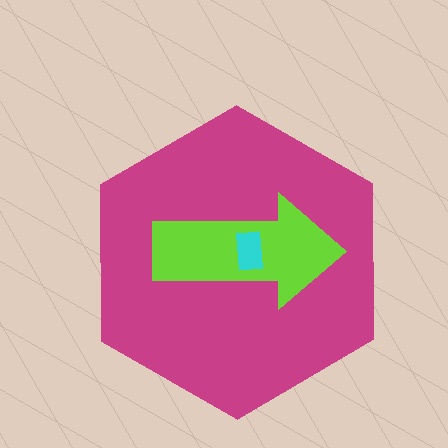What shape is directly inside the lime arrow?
The cyan rectangle.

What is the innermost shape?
The cyan rectangle.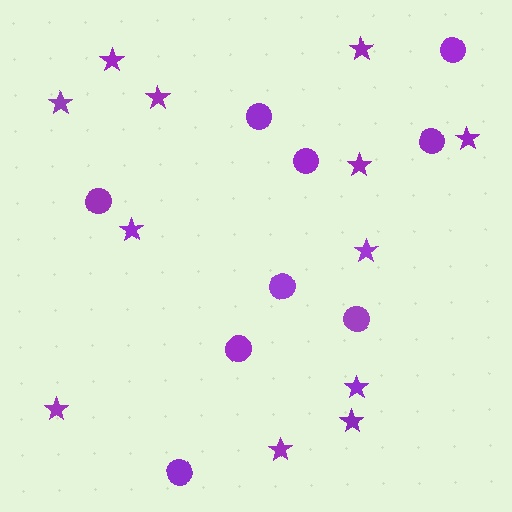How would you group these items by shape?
There are 2 groups: one group of stars (12) and one group of circles (9).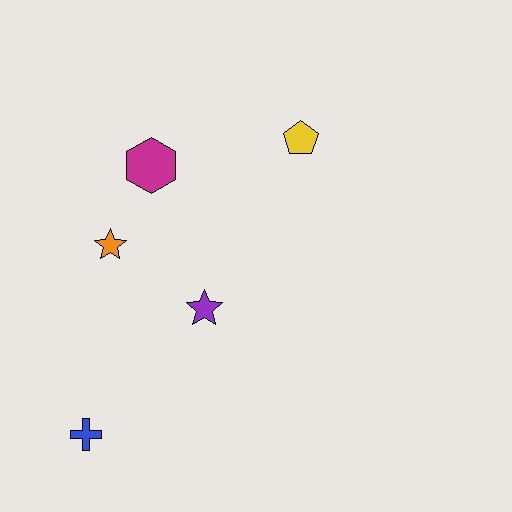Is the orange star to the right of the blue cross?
Yes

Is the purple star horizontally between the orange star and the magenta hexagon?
No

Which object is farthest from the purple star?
The yellow pentagon is farthest from the purple star.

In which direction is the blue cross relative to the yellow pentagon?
The blue cross is below the yellow pentagon.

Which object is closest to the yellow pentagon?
The magenta hexagon is closest to the yellow pentagon.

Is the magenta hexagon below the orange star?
No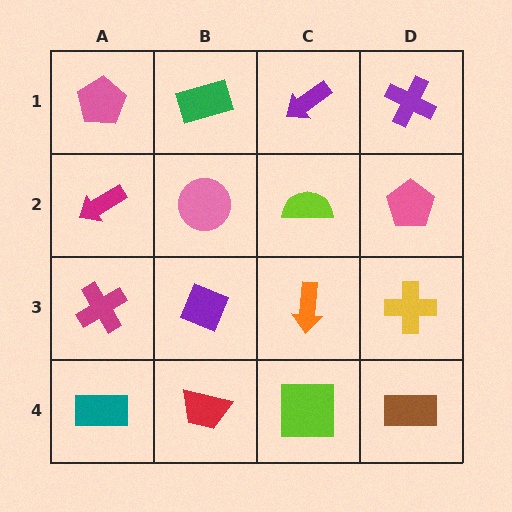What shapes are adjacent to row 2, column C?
A purple arrow (row 1, column C), an orange arrow (row 3, column C), a pink circle (row 2, column B), a pink pentagon (row 2, column D).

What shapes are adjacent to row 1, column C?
A lime semicircle (row 2, column C), a green rectangle (row 1, column B), a purple cross (row 1, column D).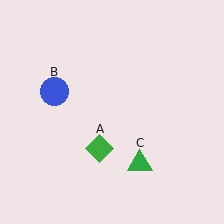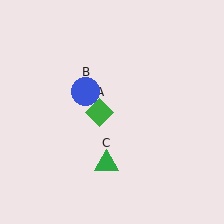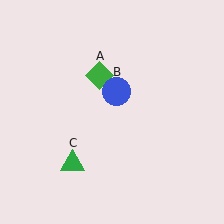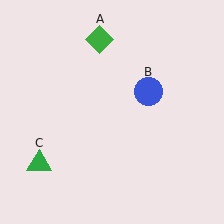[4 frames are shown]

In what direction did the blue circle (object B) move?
The blue circle (object B) moved right.